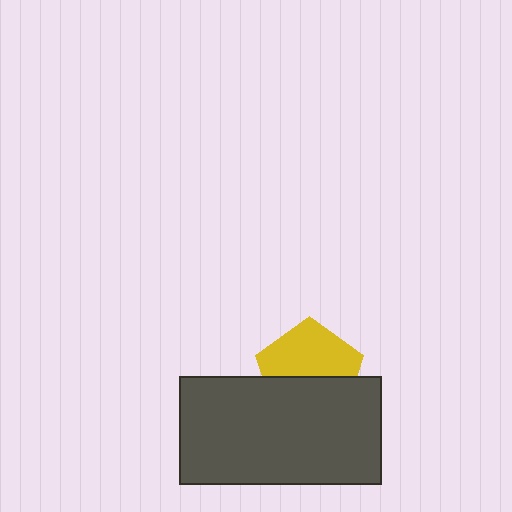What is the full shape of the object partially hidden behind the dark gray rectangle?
The partially hidden object is a yellow pentagon.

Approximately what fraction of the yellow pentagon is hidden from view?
Roughly 46% of the yellow pentagon is hidden behind the dark gray rectangle.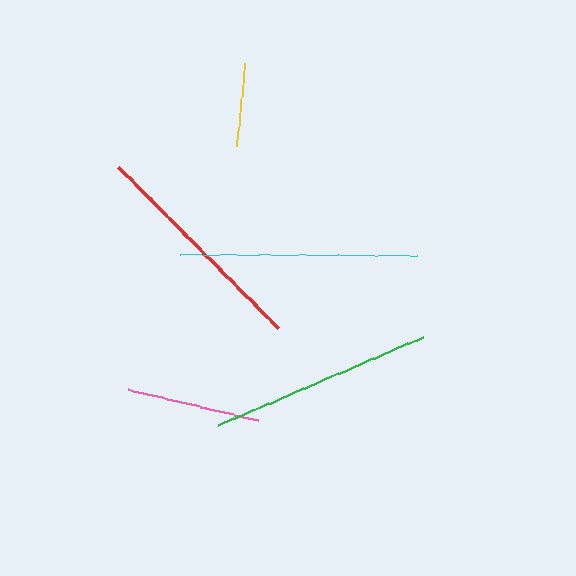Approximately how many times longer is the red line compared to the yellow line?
The red line is approximately 2.7 times the length of the yellow line.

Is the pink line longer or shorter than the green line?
The green line is longer than the pink line.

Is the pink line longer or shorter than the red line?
The red line is longer than the pink line.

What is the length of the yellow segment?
The yellow segment is approximately 84 pixels long.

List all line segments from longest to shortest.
From longest to shortest: cyan, red, green, pink, yellow.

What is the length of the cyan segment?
The cyan segment is approximately 237 pixels long.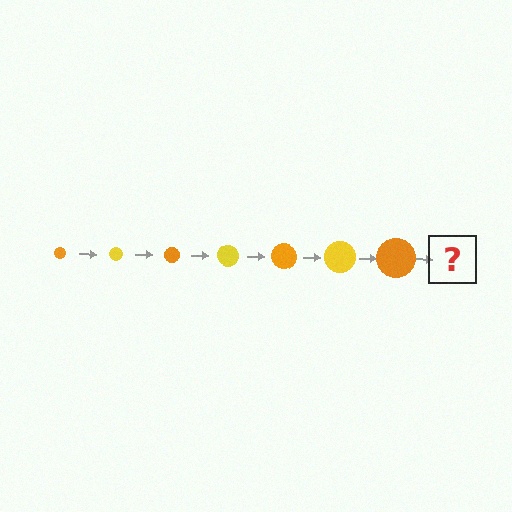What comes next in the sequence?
The next element should be a yellow circle, larger than the previous one.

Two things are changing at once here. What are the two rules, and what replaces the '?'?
The two rules are that the circle grows larger each step and the color cycles through orange and yellow. The '?' should be a yellow circle, larger than the previous one.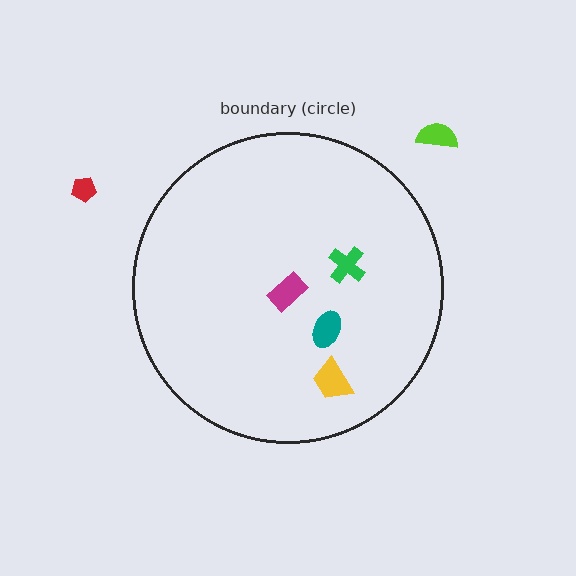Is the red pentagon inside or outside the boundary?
Outside.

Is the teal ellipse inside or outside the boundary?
Inside.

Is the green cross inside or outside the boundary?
Inside.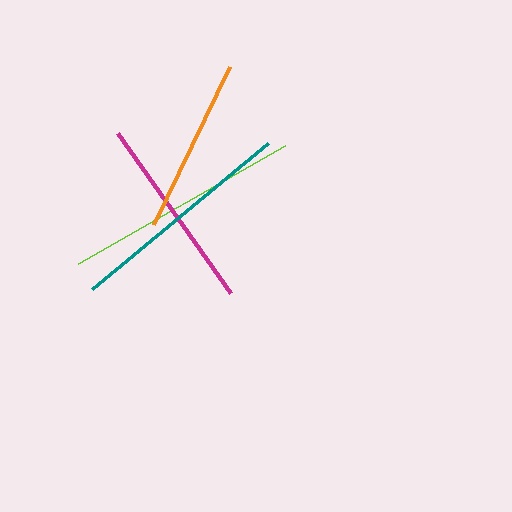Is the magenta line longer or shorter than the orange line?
The magenta line is longer than the orange line.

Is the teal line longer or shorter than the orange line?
The teal line is longer than the orange line.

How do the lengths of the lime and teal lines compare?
The lime and teal lines are approximately the same length.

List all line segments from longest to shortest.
From longest to shortest: lime, teal, magenta, orange.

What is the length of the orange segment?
The orange segment is approximately 175 pixels long.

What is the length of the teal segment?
The teal segment is approximately 228 pixels long.